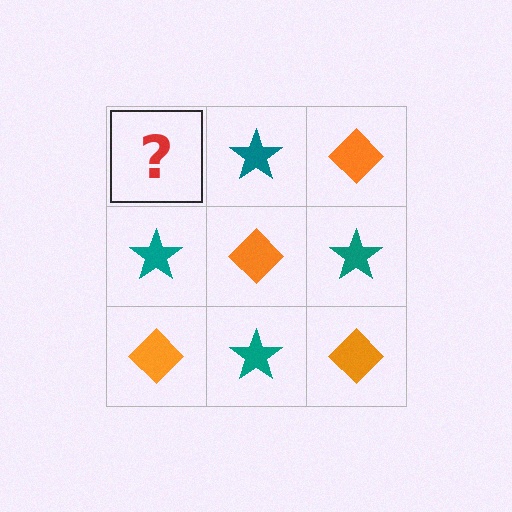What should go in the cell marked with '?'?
The missing cell should contain an orange diamond.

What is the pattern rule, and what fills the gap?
The rule is that it alternates orange diamond and teal star in a checkerboard pattern. The gap should be filled with an orange diamond.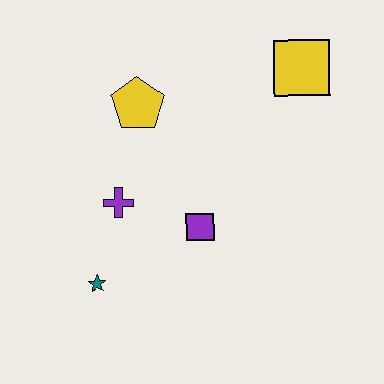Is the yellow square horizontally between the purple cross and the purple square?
No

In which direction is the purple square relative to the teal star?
The purple square is to the right of the teal star.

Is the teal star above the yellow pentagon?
No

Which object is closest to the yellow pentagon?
The purple cross is closest to the yellow pentagon.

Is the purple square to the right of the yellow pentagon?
Yes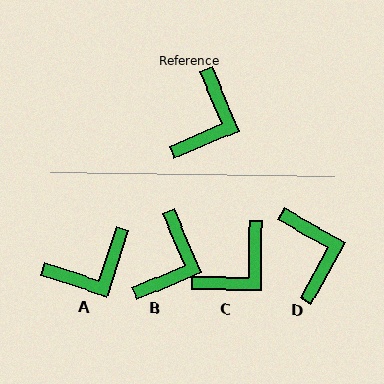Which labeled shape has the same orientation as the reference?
B.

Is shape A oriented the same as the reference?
No, it is off by about 41 degrees.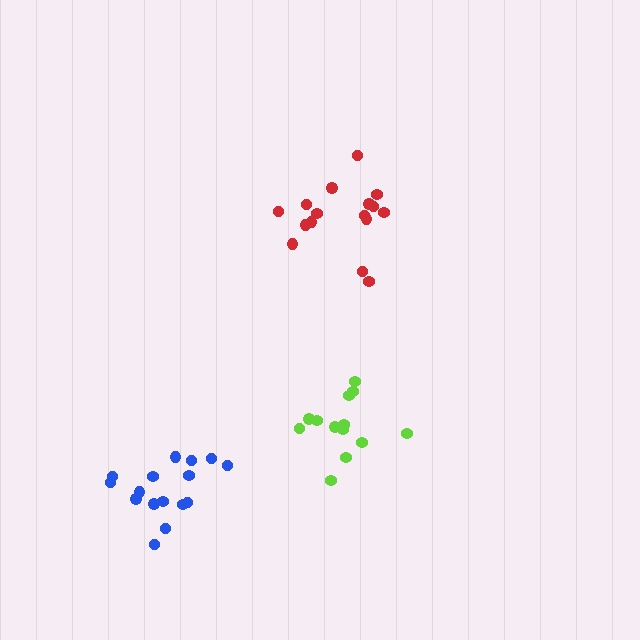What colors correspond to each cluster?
The clusters are colored: blue, lime, red.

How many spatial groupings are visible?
There are 3 spatial groupings.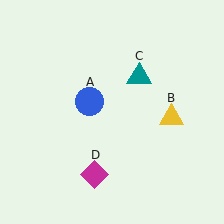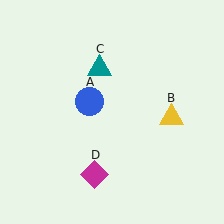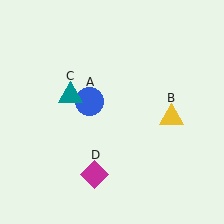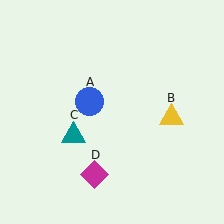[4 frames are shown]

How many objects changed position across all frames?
1 object changed position: teal triangle (object C).